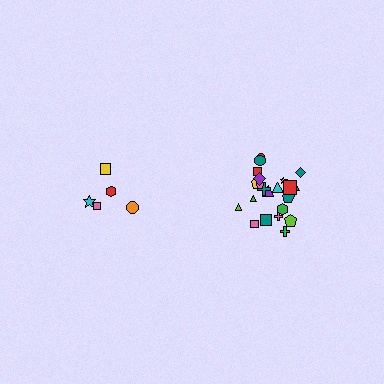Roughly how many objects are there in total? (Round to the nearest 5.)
Roughly 25 objects in total.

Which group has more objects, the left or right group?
The right group.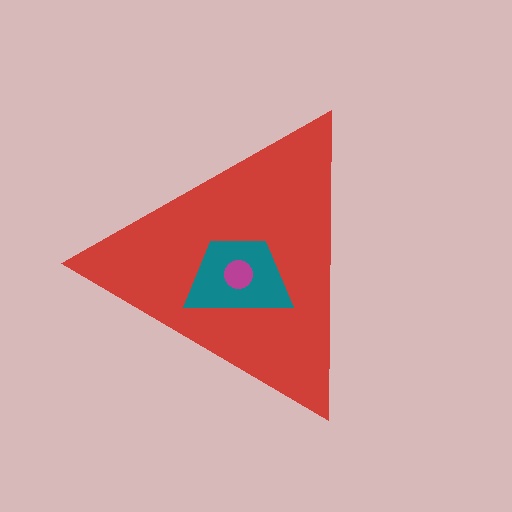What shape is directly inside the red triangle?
The teal trapezoid.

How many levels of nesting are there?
3.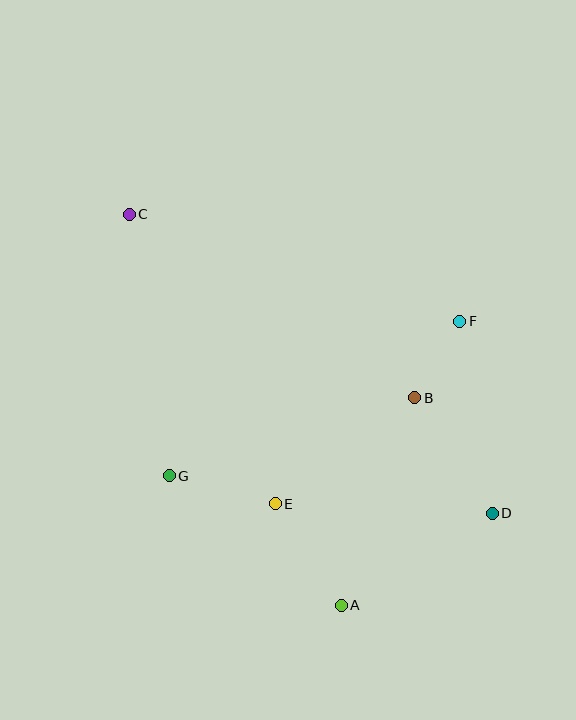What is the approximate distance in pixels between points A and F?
The distance between A and F is approximately 308 pixels.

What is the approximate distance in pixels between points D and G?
The distance between D and G is approximately 325 pixels.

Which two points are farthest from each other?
Points C and D are farthest from each other.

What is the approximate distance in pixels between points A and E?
The distance between A and E is approximately 121 pixels.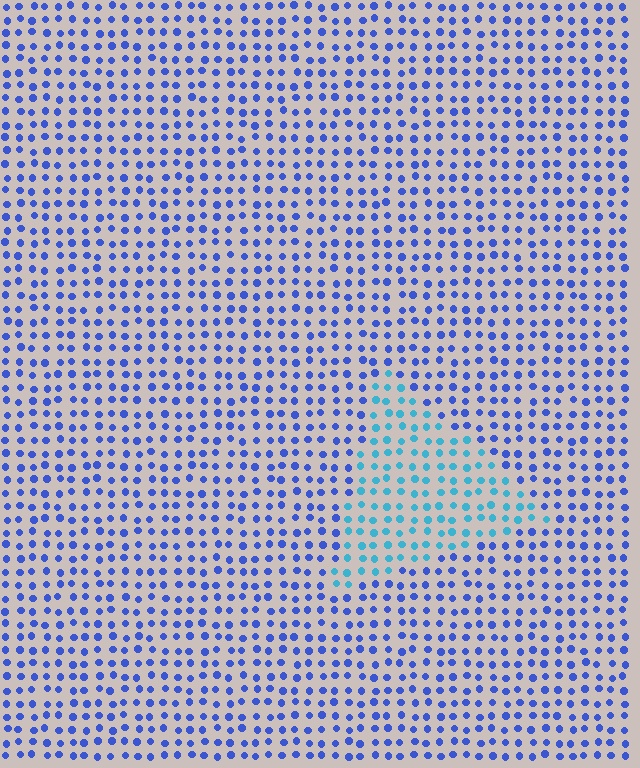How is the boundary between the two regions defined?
The boundary is defined purely by a slight shift in hue (about 39 degrees). Spacing, size, and orientation are identical on both sides.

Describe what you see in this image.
The image is filled with small blue elements in a uniform arrangement. A triangle-shaped region is visible where the elements are tinted to a slightly different hue, forming a subtle color boundary.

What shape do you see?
I see a triangle.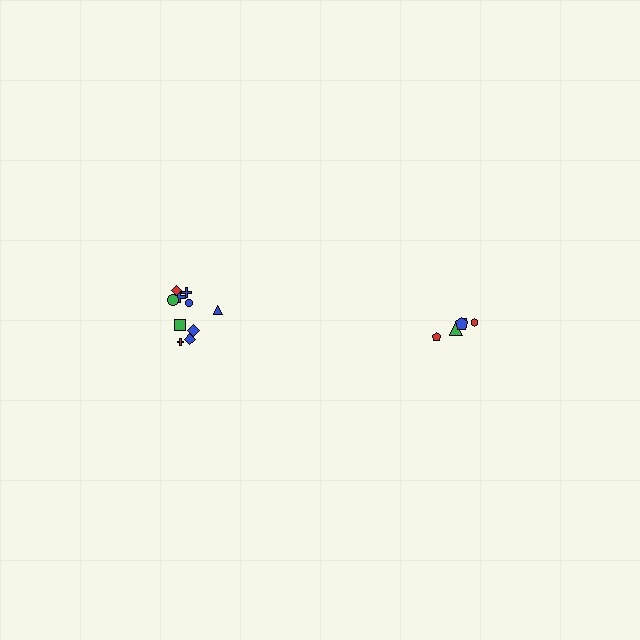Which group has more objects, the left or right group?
The left group.